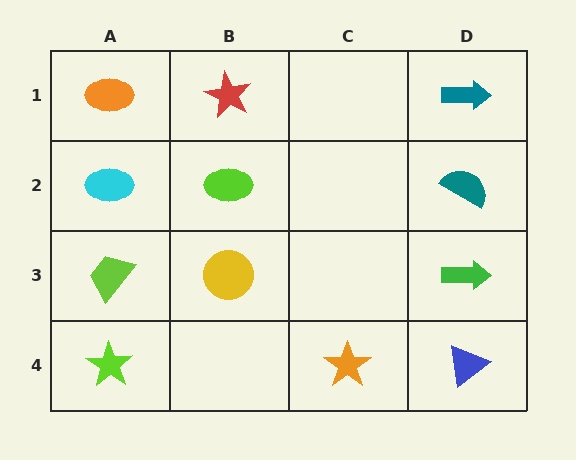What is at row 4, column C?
An orange star.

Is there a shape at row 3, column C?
No, that cell is empty.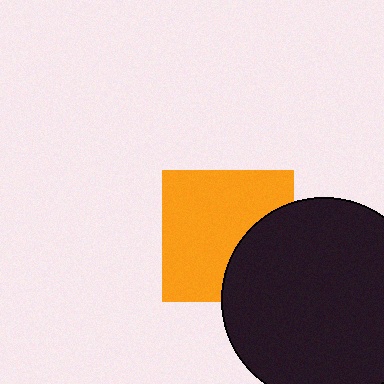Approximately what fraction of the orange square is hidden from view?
Roughly 31% of the orange square is hidden behind the black circle.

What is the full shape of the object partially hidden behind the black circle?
The partially hidden object is an orange square.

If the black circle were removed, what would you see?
You would see the complete orange square.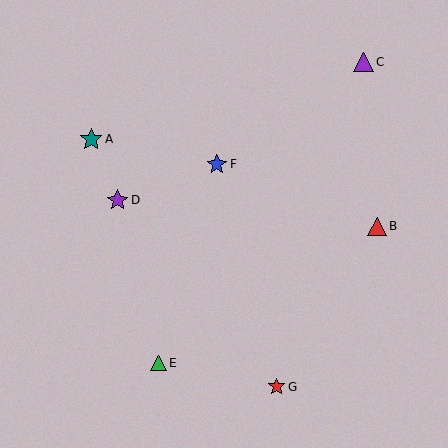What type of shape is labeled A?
Shape A is a teal star.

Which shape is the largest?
The teal star (labeled A) is the largest.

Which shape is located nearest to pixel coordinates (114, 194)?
The purple star (labeled D) at (118, 200) is nearest to that location.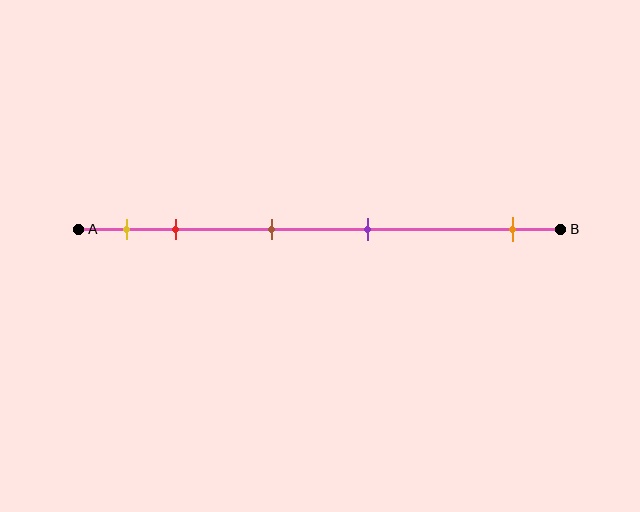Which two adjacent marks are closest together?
The yellow and red marks are the closest adjacent pair.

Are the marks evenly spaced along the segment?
No, the marks are not evenly spaced.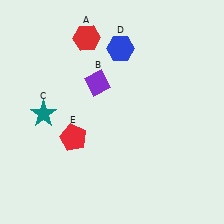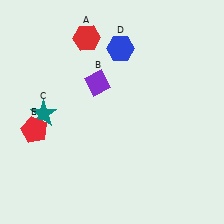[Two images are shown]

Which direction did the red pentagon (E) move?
The red pentagon (E) moved left.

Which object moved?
The red pentagon (E) moved left.